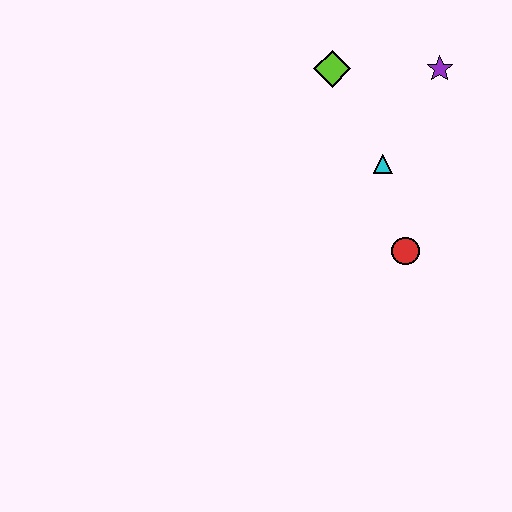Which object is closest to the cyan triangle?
The red circle is closest to the cyan triangle.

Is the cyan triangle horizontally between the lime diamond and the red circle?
Yes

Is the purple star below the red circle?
No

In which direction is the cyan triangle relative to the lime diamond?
The cyan triangle is below the lime diamond.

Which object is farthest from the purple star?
The red circle is farthest from the purple star.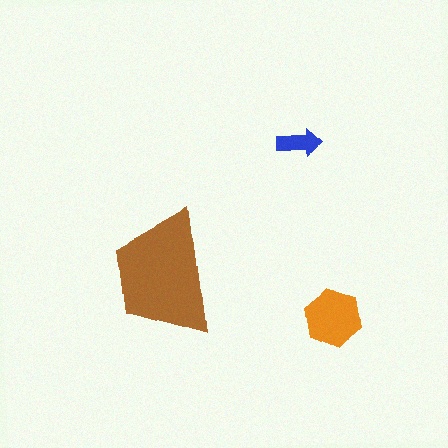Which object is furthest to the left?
The brown trapezoid is leftmost.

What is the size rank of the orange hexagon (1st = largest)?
2nd.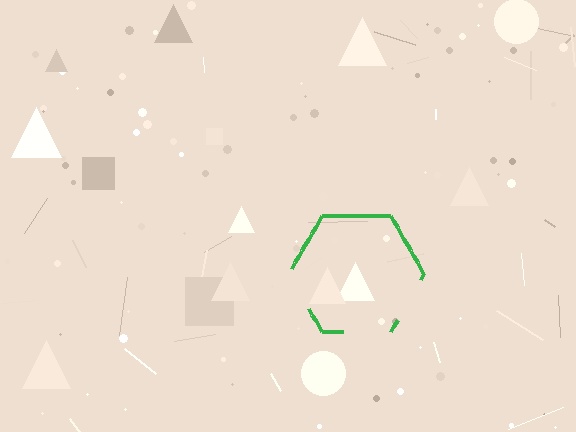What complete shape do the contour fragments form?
The contour fragments form a hexagon.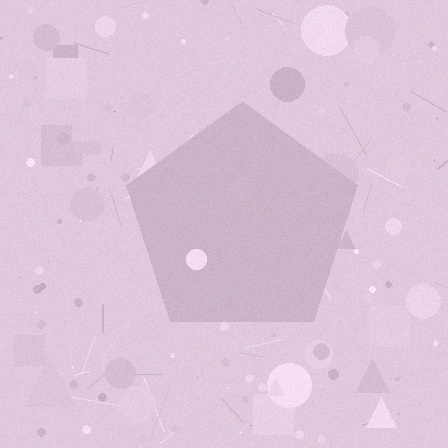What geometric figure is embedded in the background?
A pentagon is embedded in the background.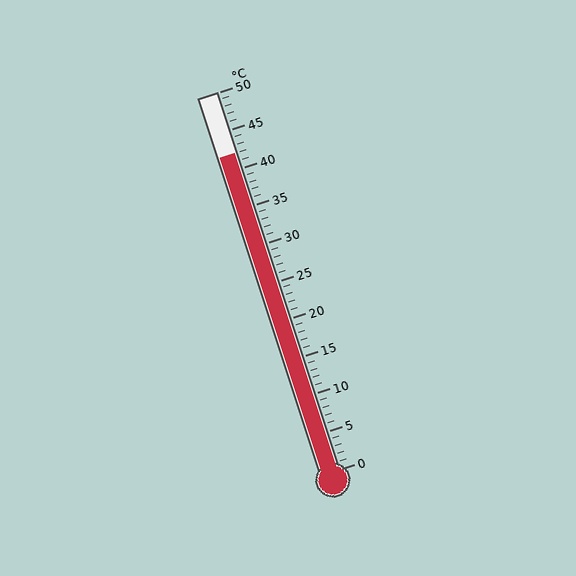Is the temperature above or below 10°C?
The temperature is above 10°C.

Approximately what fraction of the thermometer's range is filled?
The thermometer is filled to approximately 85% of its range.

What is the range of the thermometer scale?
The thermometer scale ranges from 0°C to 50°C.